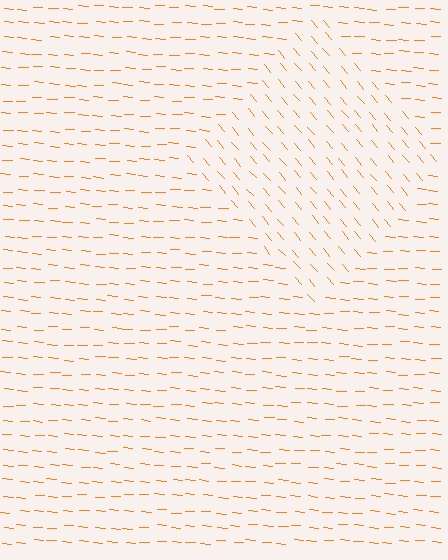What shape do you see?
I see a diamond.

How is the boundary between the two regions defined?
The boundary is defined purely by a change in line orientation (approximately 45 degrees difference). All lines are the same color and thickness.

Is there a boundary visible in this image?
Yes, there is a texture boundary formed by a change in line orientation.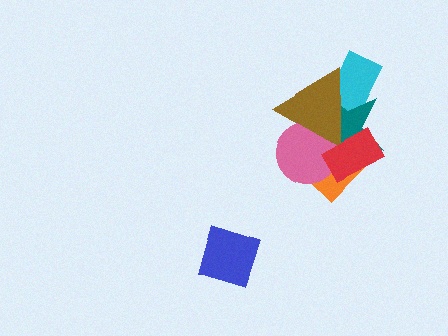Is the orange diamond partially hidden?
Yes, it is partially covered by another shape.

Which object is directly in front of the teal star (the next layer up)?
The pink circle is directly in front of the teal star.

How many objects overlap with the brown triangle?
5 objects overlap with the brown triangle.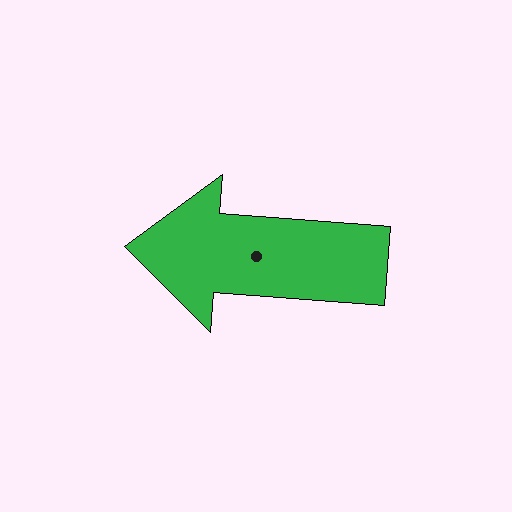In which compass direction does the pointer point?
West.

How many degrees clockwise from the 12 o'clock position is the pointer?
Approximately 274 degrees.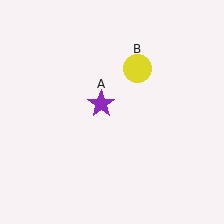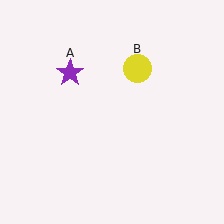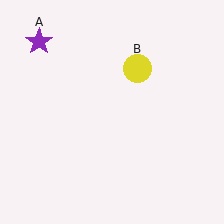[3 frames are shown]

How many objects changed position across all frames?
1 object changed position: purple star (object A).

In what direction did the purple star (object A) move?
The purple star (object A) moved up and to the left.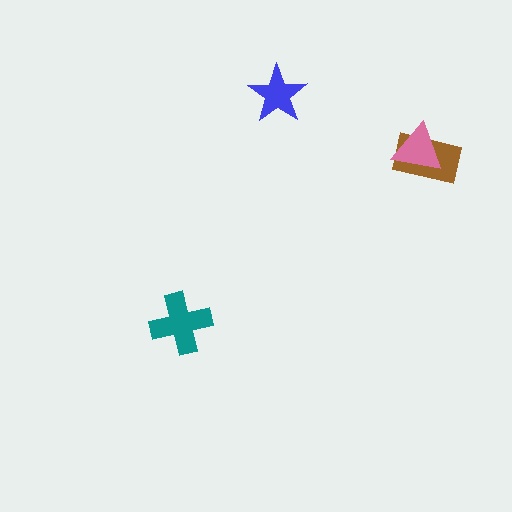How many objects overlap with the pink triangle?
1 object overlaps with the pink triangle.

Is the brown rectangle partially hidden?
Yes, it is partially covered by another shape.